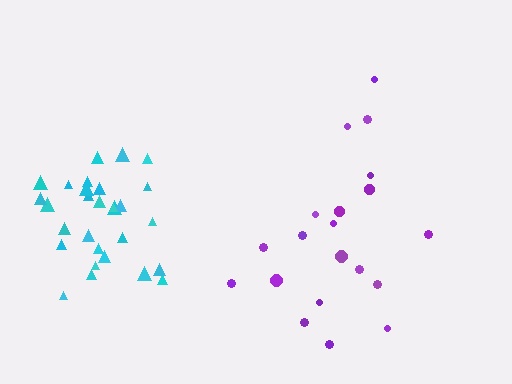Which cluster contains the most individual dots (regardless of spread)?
Cyan (29).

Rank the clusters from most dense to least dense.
cyan, purple.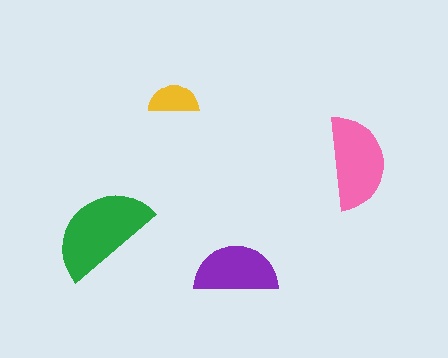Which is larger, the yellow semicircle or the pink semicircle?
The pink one.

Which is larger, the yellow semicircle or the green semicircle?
The green one.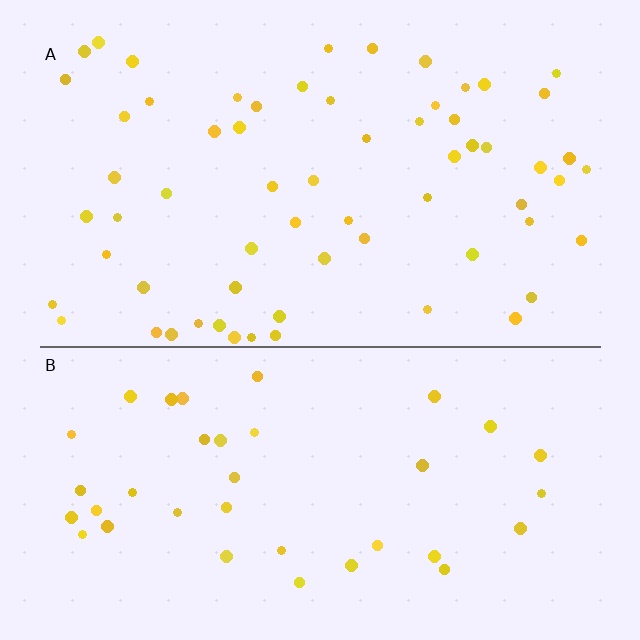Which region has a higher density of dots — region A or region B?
A (the top).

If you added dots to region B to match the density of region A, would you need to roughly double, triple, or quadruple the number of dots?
Approximately double.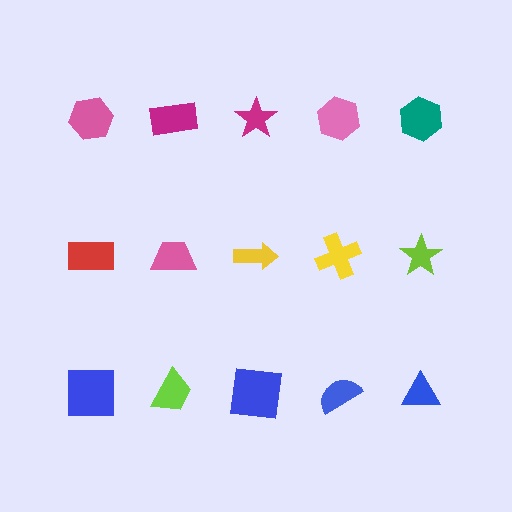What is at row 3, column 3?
A blue square.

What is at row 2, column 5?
A lime star.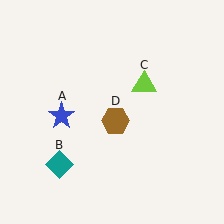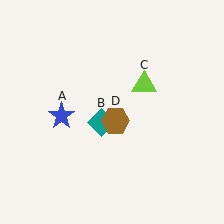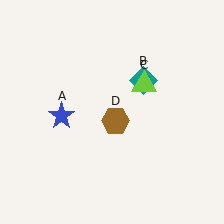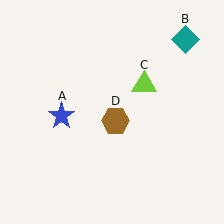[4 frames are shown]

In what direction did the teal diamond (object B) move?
The teal diamond (object B) moved up and to the right.